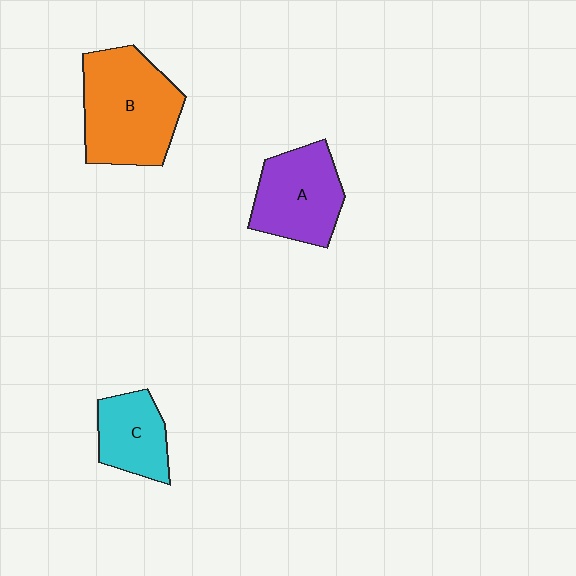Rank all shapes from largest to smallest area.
From largest to smallest: B (orange), A (purple), C (cyan).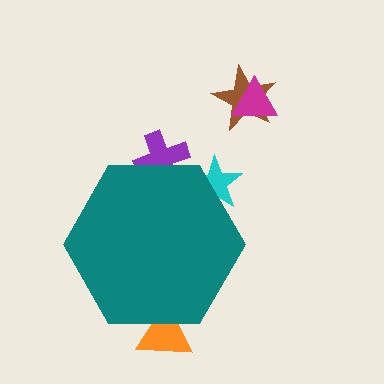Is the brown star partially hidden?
No, the brown star is fully visible.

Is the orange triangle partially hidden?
Yes, the orange triangle is partially hidden behind the teal hexagon.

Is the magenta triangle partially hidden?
No, the magenta triangle is fully visible.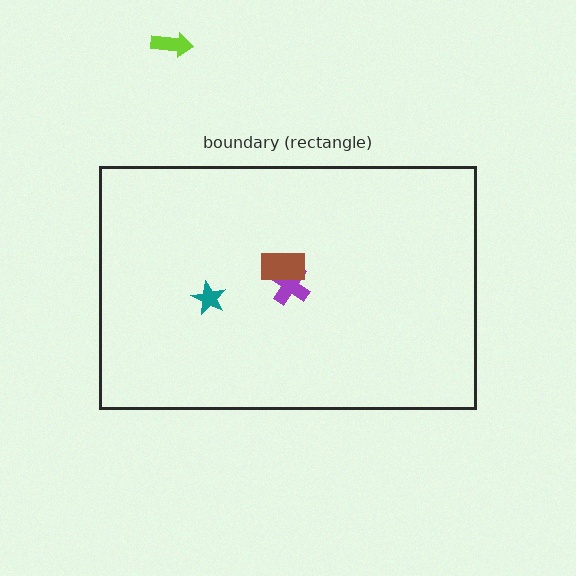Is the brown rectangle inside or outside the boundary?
Inside.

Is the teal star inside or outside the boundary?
Inside.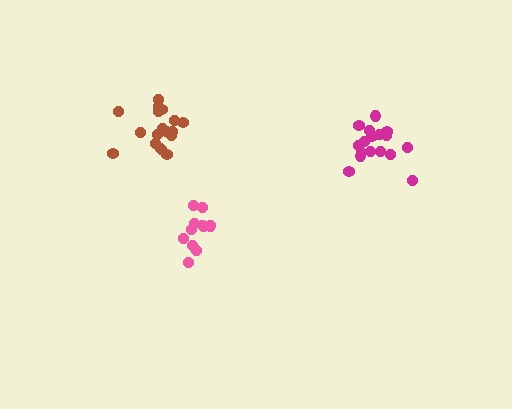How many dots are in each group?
Group 1: 18 dots, Group 2: 17 dots, Group 3: 12 dots (47 total).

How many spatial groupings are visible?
There are 3 spatial groupings.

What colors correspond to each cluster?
The clusters are colored: brown, magenta, pink.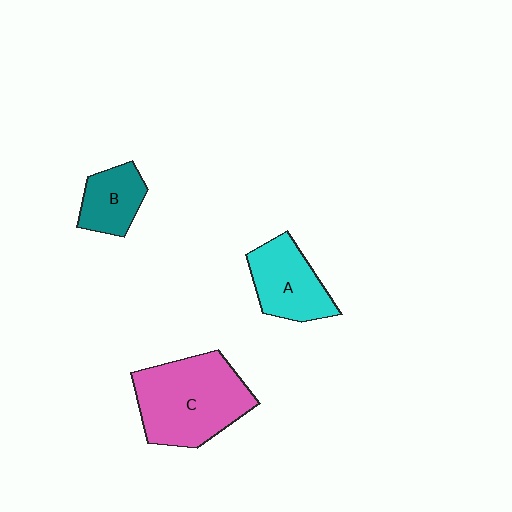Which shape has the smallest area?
Shape B (teal).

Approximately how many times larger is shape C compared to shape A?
Approximately 1.7 times.